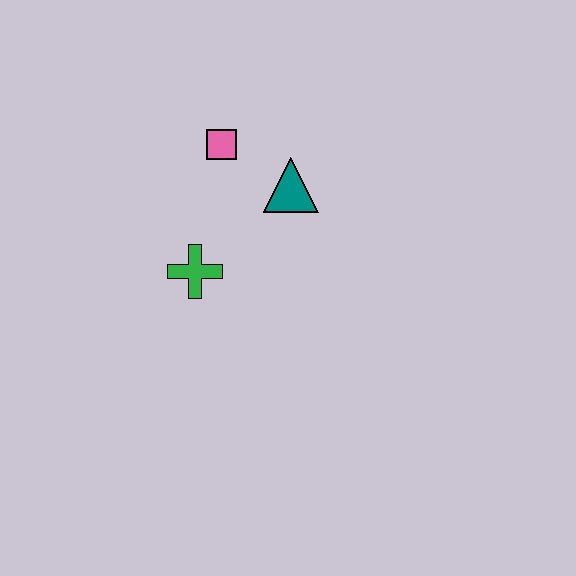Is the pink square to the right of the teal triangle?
No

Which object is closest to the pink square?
The teal triangle is closest to the pink square.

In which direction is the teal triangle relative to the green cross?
The teal triangle is to the right of the green cross.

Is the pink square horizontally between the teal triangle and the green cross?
Yes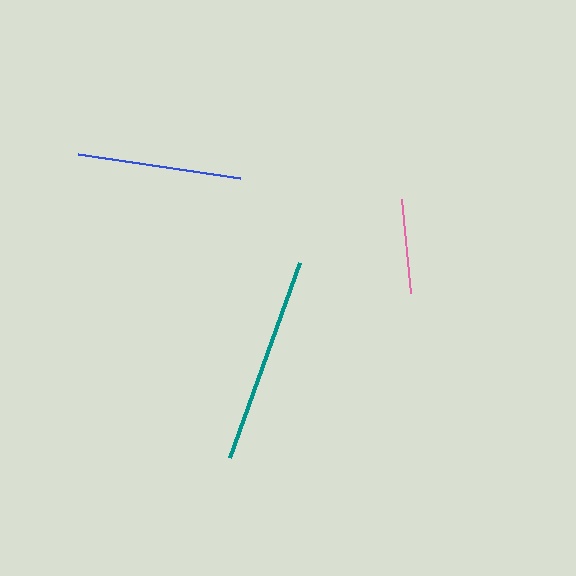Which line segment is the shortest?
The pink line is the shortest at approximately 94 pixels.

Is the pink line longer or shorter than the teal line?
The teal line is longer than the pink line.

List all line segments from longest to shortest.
From longest to shortest: teal, blue, pink.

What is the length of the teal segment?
The teal segment is approximately 207 pixels long.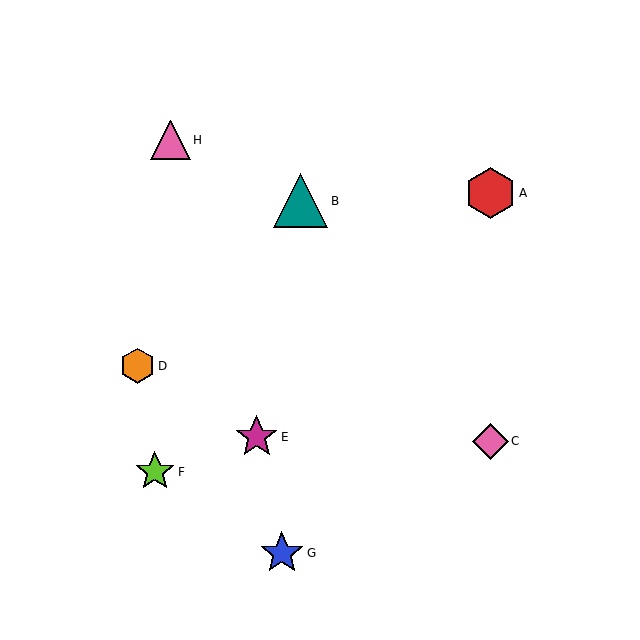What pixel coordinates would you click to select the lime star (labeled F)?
Click at (155, 472) to select the lime star F.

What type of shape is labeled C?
Shape C is a pink diamond.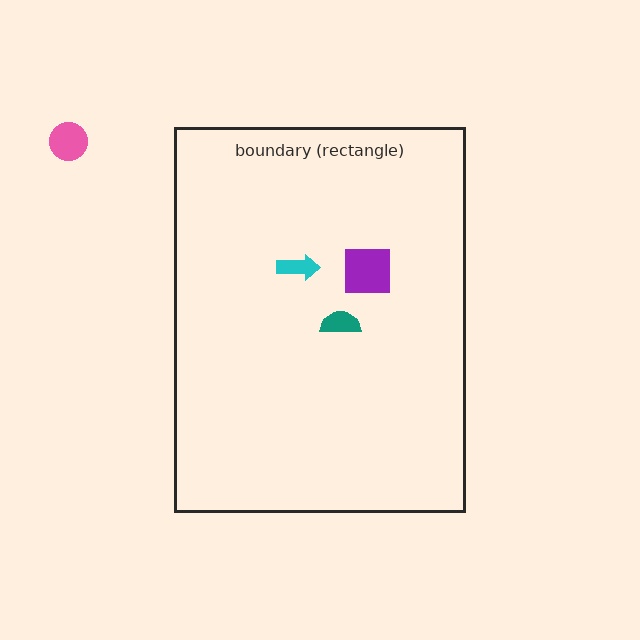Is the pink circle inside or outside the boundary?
Outside.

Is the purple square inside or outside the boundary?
Inside.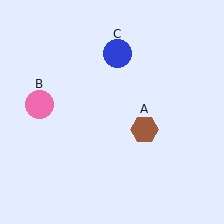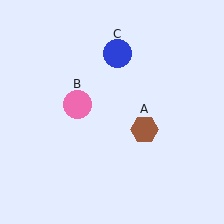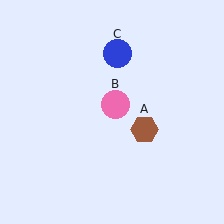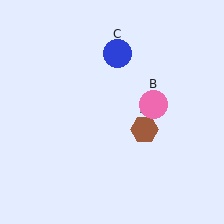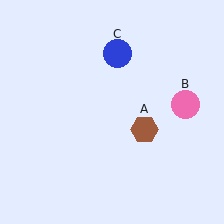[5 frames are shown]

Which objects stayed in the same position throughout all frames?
Brown hexagon (object A) and blue circle (object C) remained stationary.